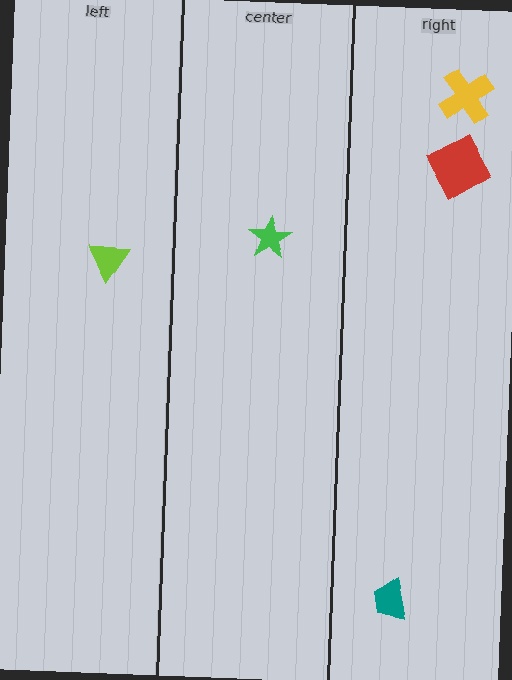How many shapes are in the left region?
1.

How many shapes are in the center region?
1.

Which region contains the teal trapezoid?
The right region.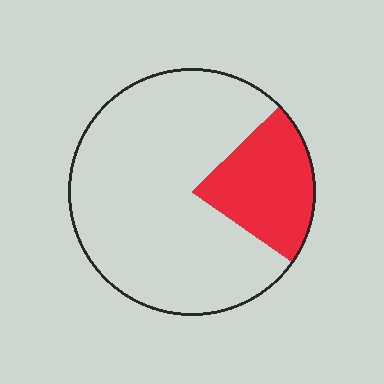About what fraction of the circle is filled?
About one fifth (1/5).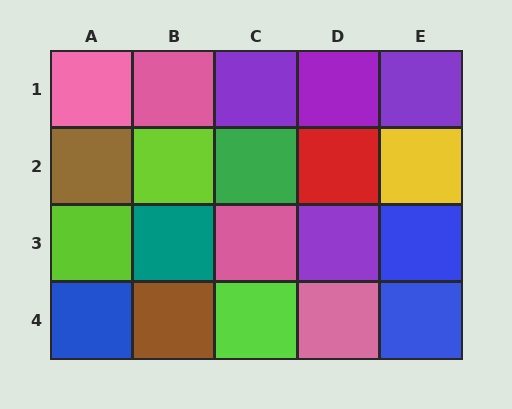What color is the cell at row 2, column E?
Yellow.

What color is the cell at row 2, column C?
Green.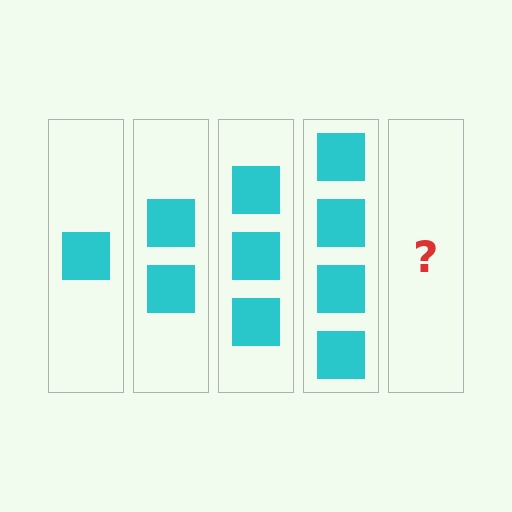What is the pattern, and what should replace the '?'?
The pattern is that each step adds one more square. The '?' should be 5 squares.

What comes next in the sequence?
The next element should be 5 squares.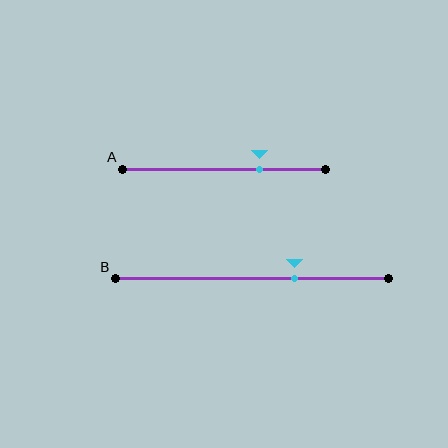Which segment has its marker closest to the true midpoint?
Segment B has its marker closest to the true midpoint.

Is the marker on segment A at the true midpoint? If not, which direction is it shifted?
No, the marker on segment A is shifted to the right by about 17% of the segment length.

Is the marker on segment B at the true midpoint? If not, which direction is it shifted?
No, the marker on segment B is shifted to the right by about 16% of the segment length.